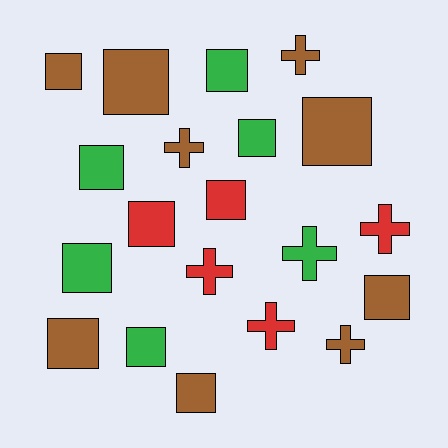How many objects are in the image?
There are 20 objects.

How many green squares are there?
There are 5 green squares.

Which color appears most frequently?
Brown, with 9 objects.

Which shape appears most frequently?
Square, with 13 objects.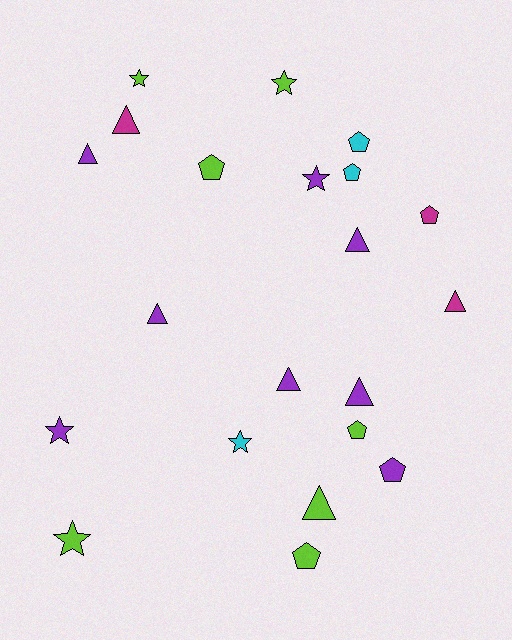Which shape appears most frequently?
Triangle, with 8 objects.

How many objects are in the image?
There are 21 objects.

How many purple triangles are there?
There are 5 purple triangles.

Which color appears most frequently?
Purple, with 8 objects.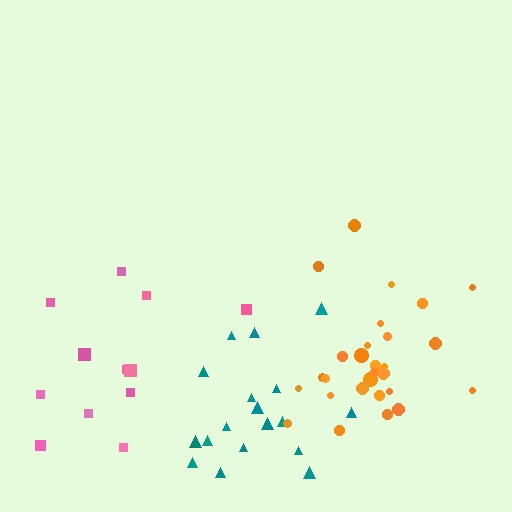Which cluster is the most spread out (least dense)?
Pink.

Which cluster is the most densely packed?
Orange.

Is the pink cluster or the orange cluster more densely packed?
Orange.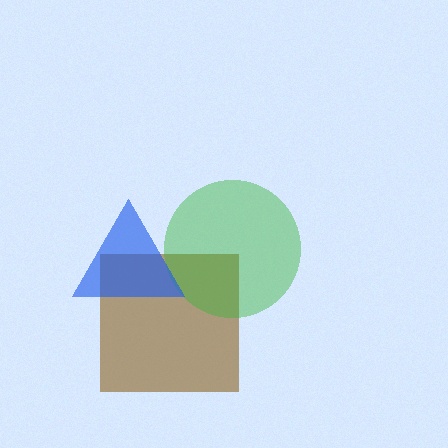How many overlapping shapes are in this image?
There are 3 overlapping shapes in the image.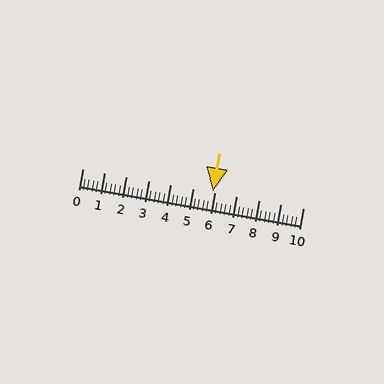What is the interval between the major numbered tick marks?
The major tick marks are spaced 1 units apart.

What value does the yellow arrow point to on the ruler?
The yellow arrow points to approximately 5.9.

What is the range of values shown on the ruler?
The ruler shows values from 0 to 10.